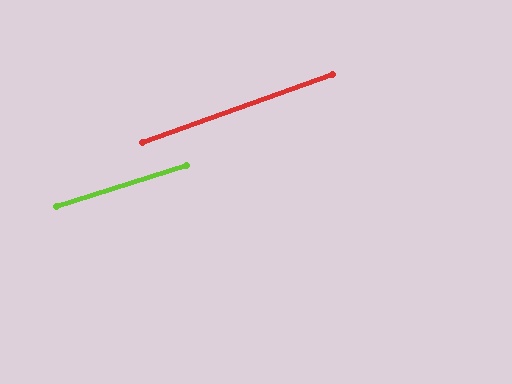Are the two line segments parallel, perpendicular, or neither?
Parallel — their directions differ by only 2.0°.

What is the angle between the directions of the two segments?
Approximately 2 degrees.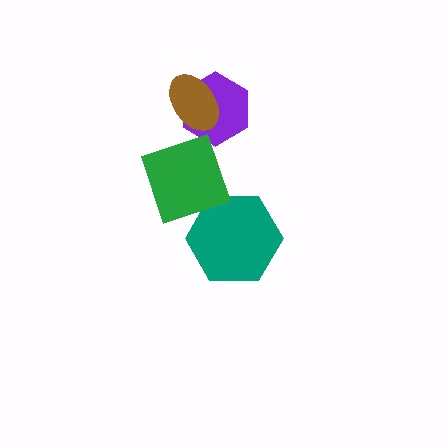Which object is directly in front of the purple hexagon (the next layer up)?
The brown ellipse is directly in front of the purple hexagon.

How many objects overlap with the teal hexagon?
1 object overlaps with the teal hexagon.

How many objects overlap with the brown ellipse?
1 object overlaps with the brown ellipse.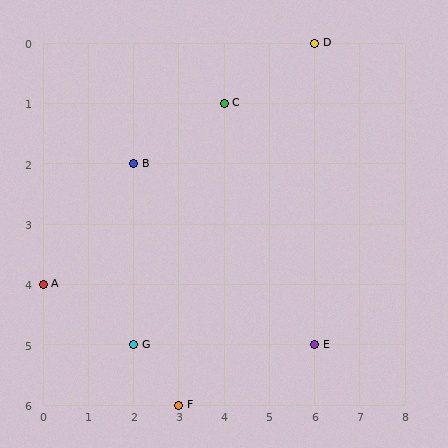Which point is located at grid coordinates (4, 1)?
Point C is at (4, 1).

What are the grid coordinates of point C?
Point C is at grid coordinates (4, 1).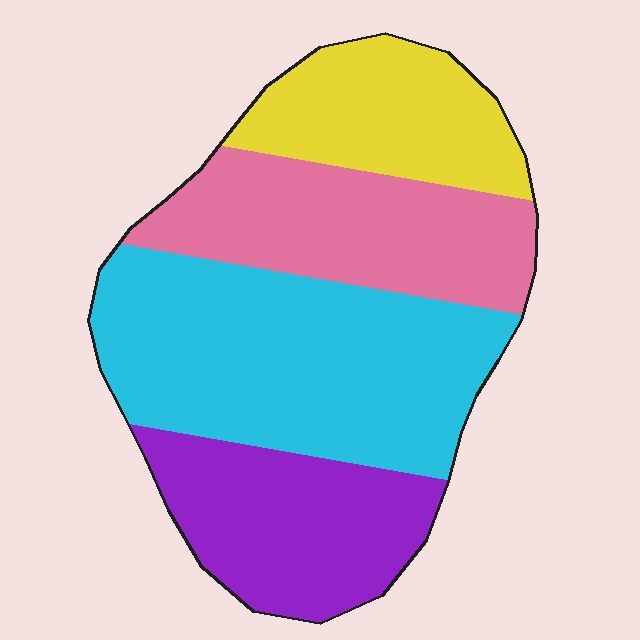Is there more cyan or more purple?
Cyan.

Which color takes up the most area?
Cyan, at roughly 40%.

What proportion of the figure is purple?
Purple takes up about one fifth (1/5) of the figure.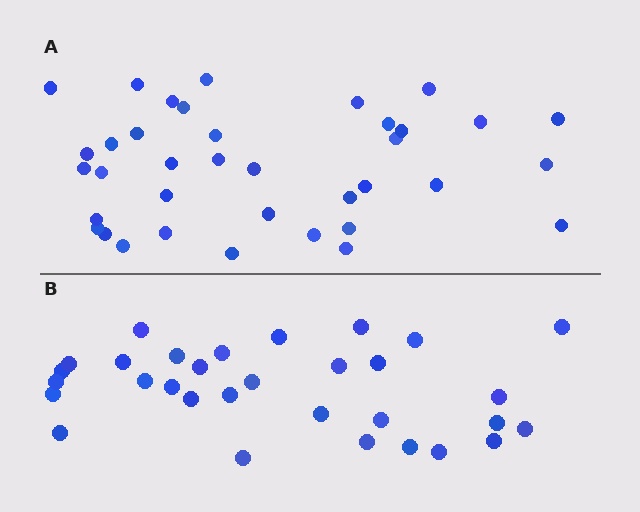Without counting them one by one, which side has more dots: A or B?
Region A (the top region) has more dots.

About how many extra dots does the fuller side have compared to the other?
Region A has about 6 more dots than region B.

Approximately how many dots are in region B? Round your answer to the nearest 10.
About 30 dots. (The exact count is 31, which rounds to 30.)